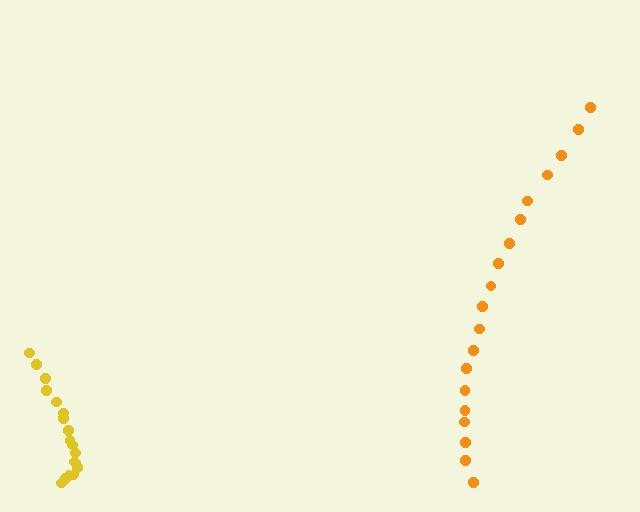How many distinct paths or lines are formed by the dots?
There are 2 distinct paths.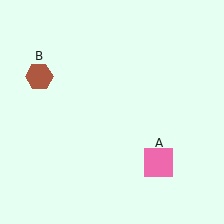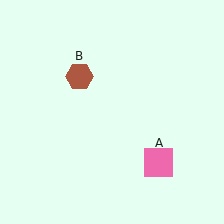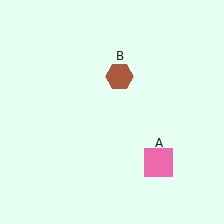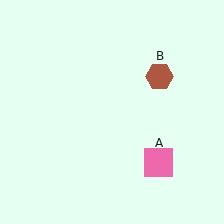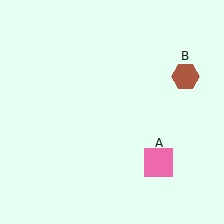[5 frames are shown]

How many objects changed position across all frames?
1 object changed position: brown hexagon (object B).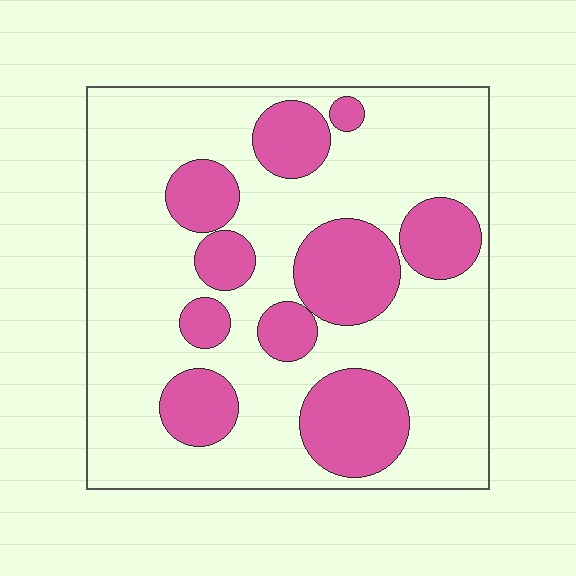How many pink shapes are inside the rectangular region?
10.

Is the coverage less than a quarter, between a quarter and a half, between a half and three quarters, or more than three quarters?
Between a quarter and a half.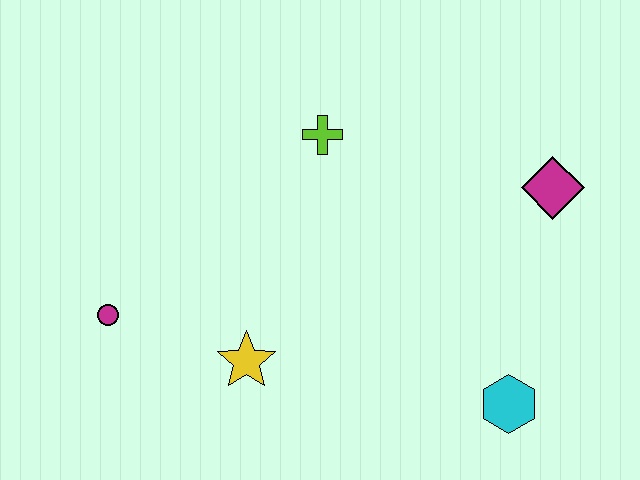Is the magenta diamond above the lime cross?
No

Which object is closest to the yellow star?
The magenta circle is closest to the yellow star.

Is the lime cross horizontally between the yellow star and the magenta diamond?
Yes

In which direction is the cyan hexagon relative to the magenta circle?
The cyan hexagon is to the right of the magenta circle.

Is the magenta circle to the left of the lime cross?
Yes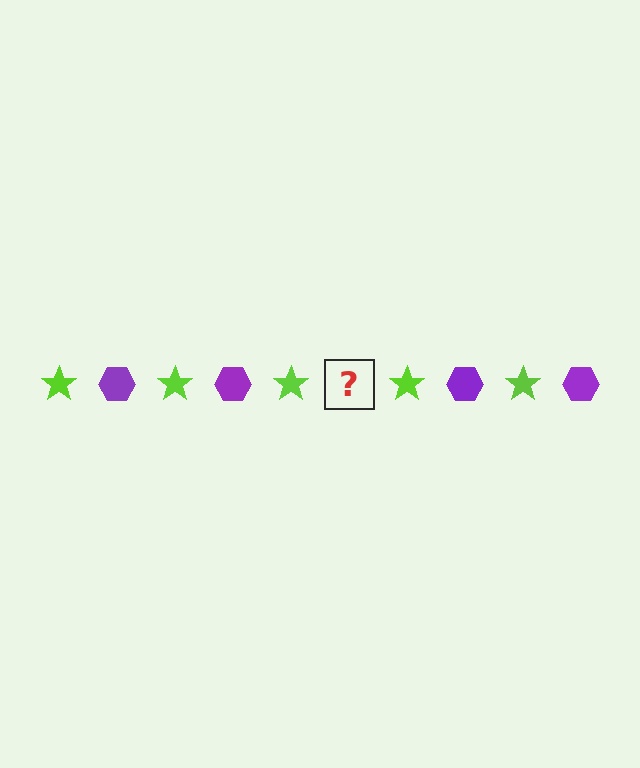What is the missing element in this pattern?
The missing element is a purple hexagon.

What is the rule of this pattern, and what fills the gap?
The rule is that the pattern alternates between lime star and purple hexagon. The gap should be filled with a purple hexagon.